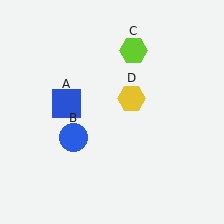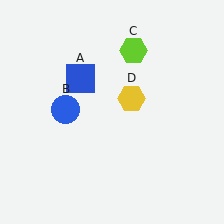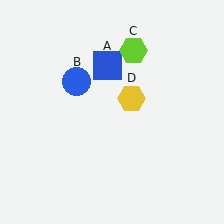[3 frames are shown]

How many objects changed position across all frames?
2 objects changed position: blue square (object A), blue circle (object B).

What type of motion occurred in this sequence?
The blue square (object A), blue circle (object B) rotated clockwise around the center of the scene.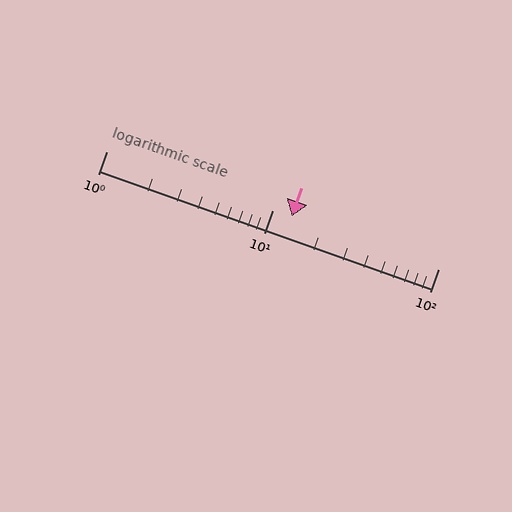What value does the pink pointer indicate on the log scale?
The pointer indicates approximately 13.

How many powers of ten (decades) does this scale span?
The scale spans 2 decades, from 1 to 100.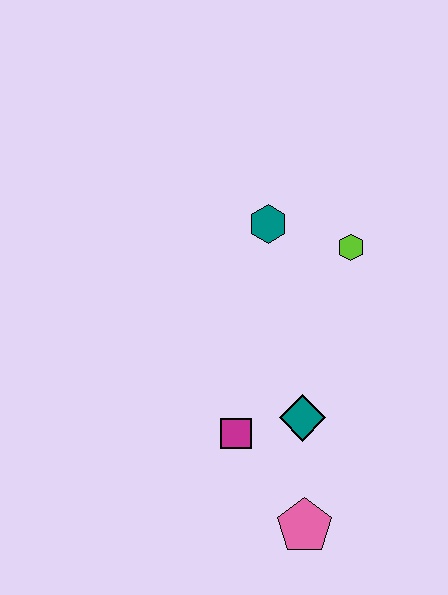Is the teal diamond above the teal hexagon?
No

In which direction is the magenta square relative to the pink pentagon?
The magenta square is above the pink pentagon.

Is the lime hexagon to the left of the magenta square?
No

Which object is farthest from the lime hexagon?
The pink pentagon is farthest from the lime hexagon.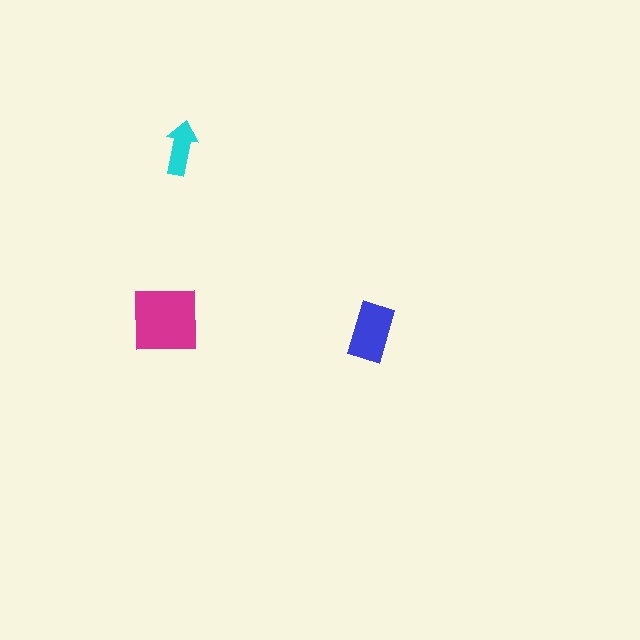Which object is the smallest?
The cyan arrow.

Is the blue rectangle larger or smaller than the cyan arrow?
Larger.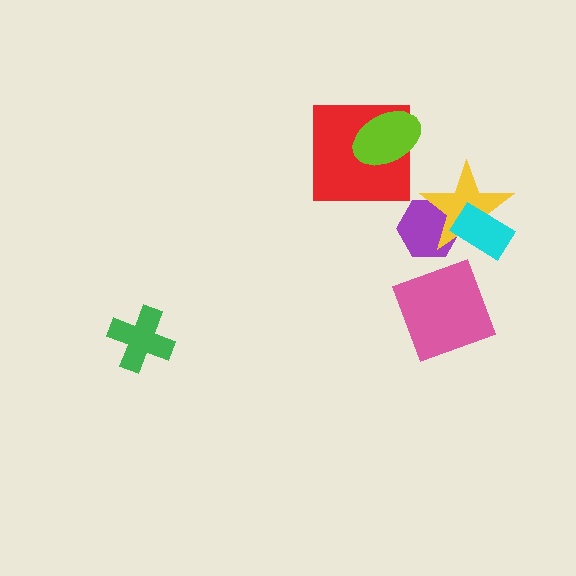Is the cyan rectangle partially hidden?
No, no other shape covers it.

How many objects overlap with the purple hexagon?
2 objects overlap with the purple hexagon.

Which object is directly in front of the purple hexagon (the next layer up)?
The yellow star is directly in front of the purple hexagon.